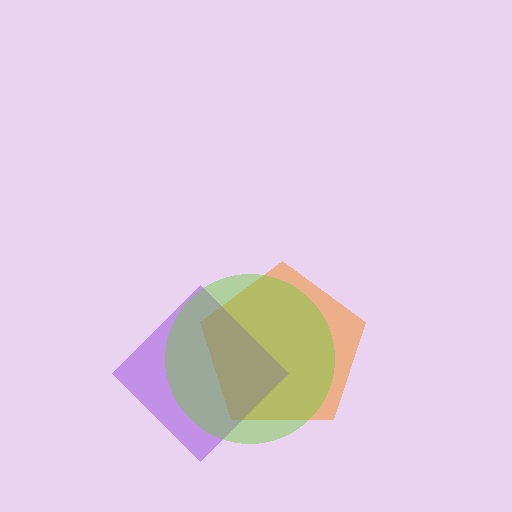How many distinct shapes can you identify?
There are 3 distinct shapes: an orange pentagon, a purple diamond, a lime circle.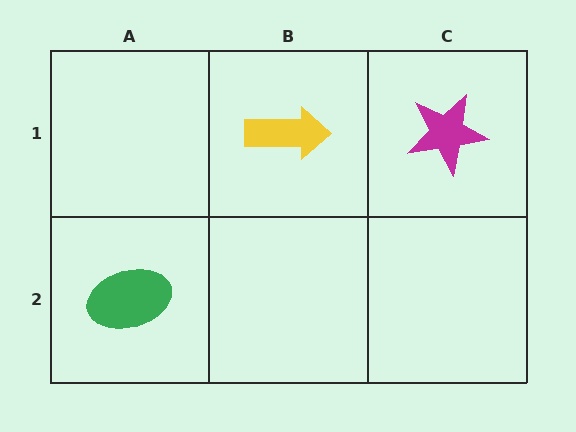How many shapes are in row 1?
2 shapes.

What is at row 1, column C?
A magenta star.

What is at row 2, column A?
A green ellipse.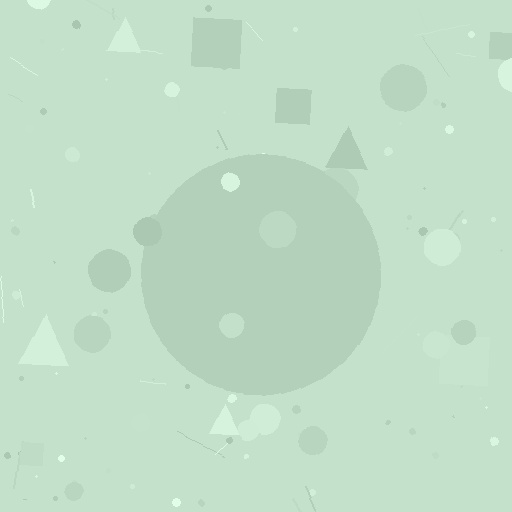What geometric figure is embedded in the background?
A circle is embedded in the background.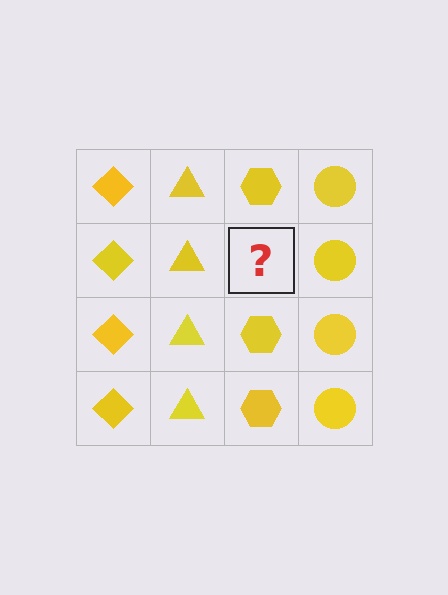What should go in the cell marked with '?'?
The missing cell should contain a yellow hexagon.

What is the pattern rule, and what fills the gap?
The rule is that each column has a consistent shape. The gap should be filled with a yellow hexagon.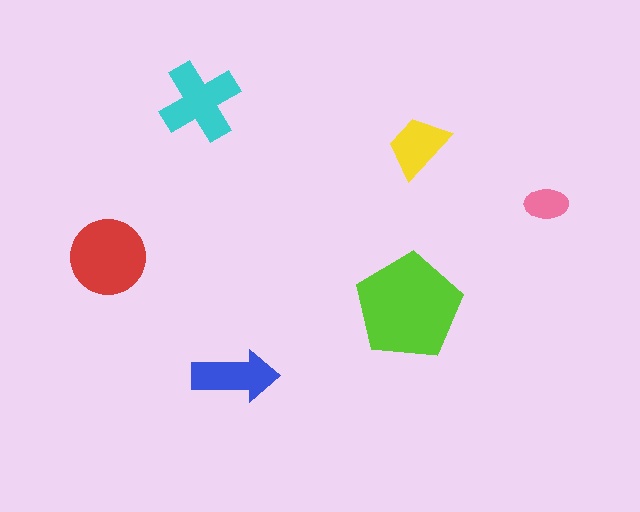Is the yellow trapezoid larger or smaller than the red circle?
Smaller.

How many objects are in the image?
There are 6 objects in the image.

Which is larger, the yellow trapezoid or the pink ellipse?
The yellow trapezoid.